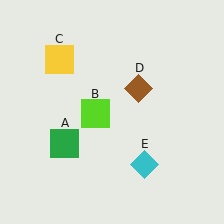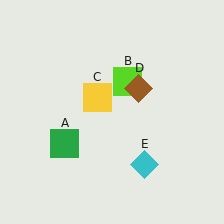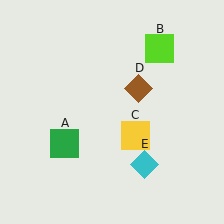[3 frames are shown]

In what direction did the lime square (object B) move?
The lime square (object B) moved up and to the right.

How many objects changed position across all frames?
2 objects changed position: lime square (object B), yellow square (object C).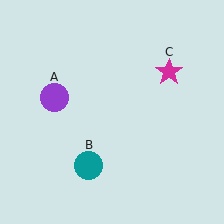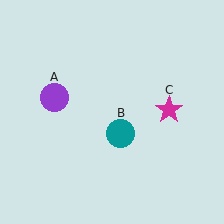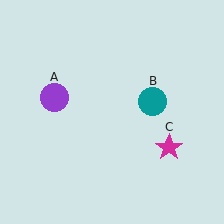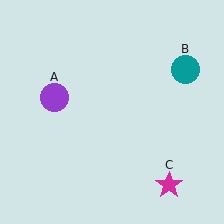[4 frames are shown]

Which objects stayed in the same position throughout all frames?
Purple circle (object A) remained stationary.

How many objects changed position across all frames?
2 objects changed position: teal circle (object B), magenta star (object C).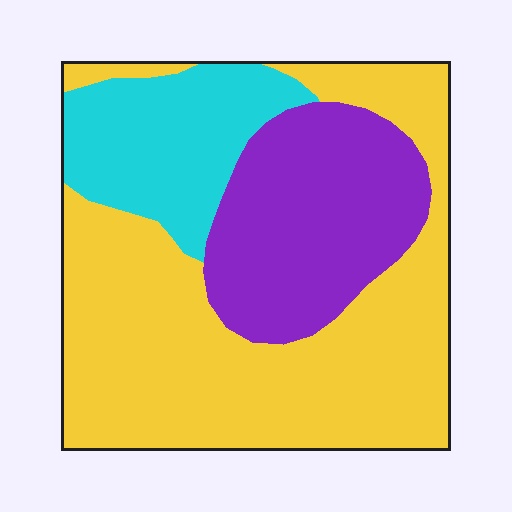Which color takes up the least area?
Cyan, at roughly 20%.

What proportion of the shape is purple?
Purple covers roughly 25% of the shape.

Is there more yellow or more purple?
Yellow.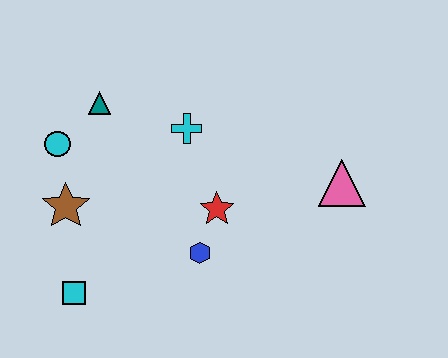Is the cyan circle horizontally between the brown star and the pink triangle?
No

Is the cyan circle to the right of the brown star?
No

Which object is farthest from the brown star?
The pink triangle is farthest from the brown star.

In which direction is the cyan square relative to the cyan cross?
The cyan square is below the cyan cross.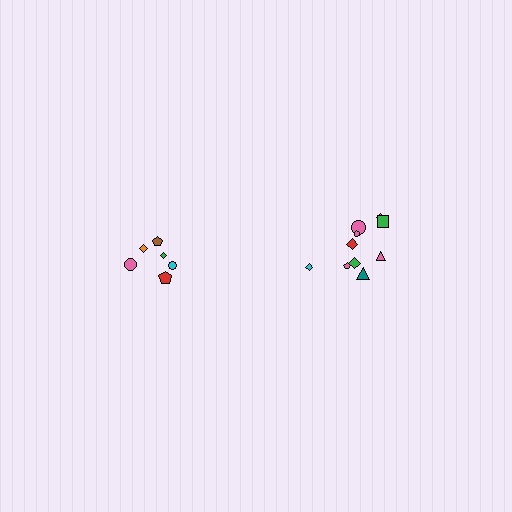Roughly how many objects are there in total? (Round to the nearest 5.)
Roughly 15 objects in total.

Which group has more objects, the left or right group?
The right group.